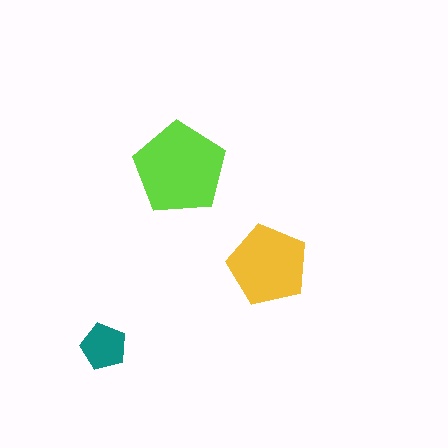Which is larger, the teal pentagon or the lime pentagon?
The lime one.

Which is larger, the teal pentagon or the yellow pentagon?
The yellow one.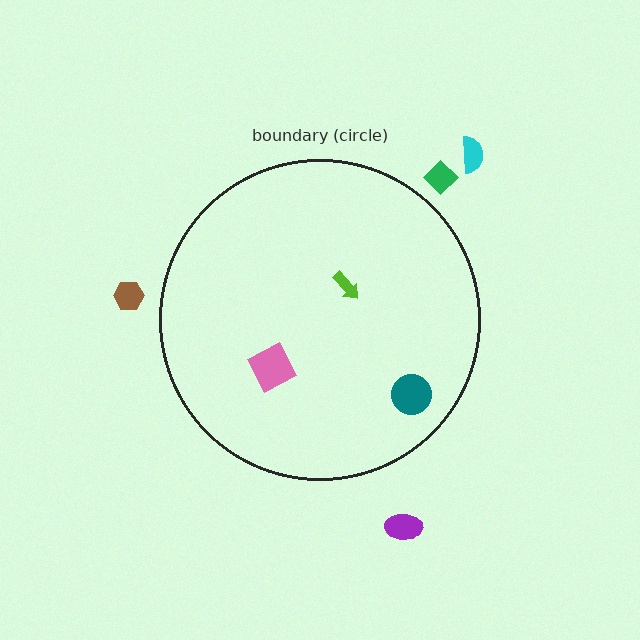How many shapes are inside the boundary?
3 inside, 4 outside.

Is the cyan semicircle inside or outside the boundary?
Outside.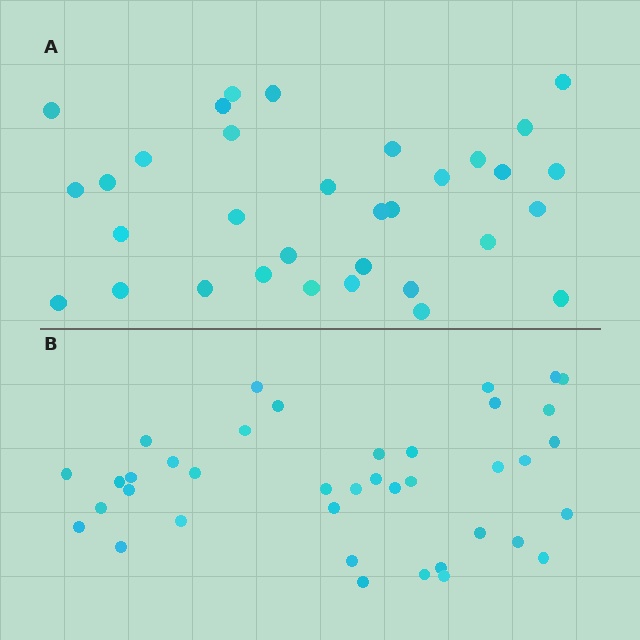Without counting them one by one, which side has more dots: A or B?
Region B (the bottom region) has more dots.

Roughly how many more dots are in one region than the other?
Region B has about 6 more dots than region A.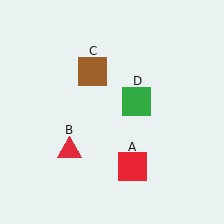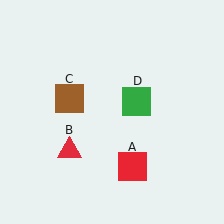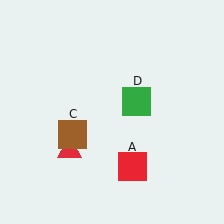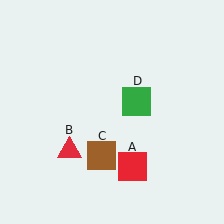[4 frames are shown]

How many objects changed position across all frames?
1 object changed position: brown square (object C).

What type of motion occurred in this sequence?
The brown square (object C) rotated counterclockwise around the center of the scene.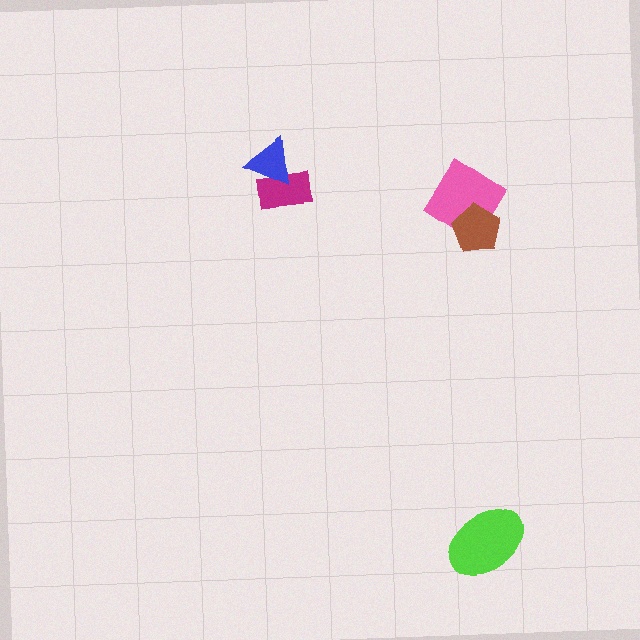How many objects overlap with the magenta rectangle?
1 object overlaps with the magenta rectangle.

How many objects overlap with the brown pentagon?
1 object overlaps with the brown pentagon.